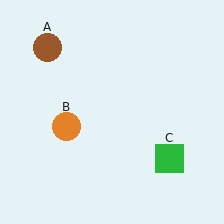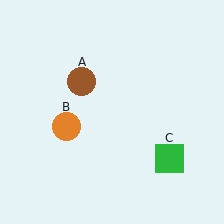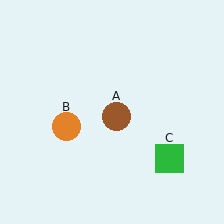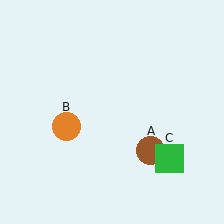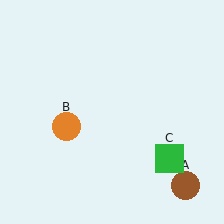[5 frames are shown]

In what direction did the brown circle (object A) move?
The brown circle (object A) moved down and to the right.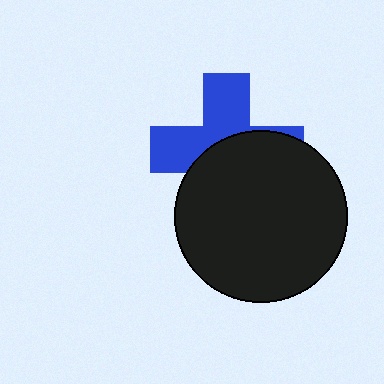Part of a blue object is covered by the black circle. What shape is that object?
It is a cross.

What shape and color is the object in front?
The object in front is a black circle.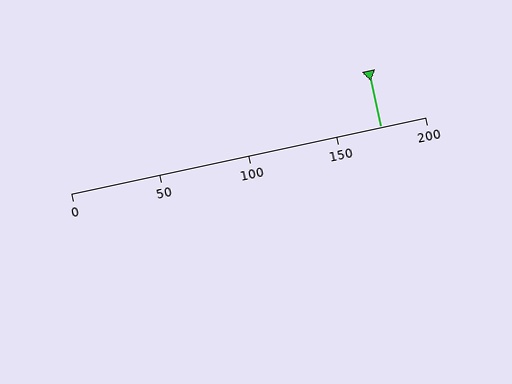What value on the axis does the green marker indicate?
The marker indicates approximately 175.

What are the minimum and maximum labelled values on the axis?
The axis runs from 0 to 200.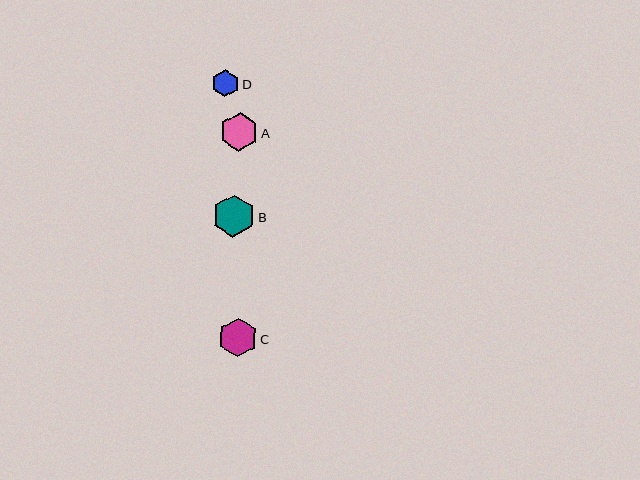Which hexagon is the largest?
Hexagon B is the largest with a size of approximately 42 pixels.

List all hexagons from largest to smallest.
From largest to smallest: B, C, A, D.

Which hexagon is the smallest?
Hexagon D is the smallest with a size of approximately 28 pixels.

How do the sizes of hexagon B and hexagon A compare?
Hexagon B and hexagon A are approximately the same size.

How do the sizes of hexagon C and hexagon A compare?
Hexagon C and hexagon A are approximately the same size.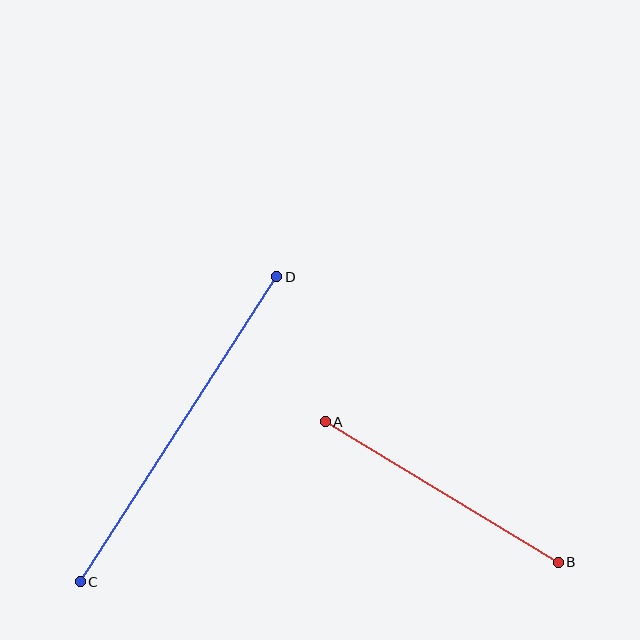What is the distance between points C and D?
The distance is approximately 363 pixels.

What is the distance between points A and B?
The distance is approximately 272 pixels.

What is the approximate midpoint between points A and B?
The midpoint is at approximately (442, 492) pixels.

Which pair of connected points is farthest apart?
Points C and D are farthest apart.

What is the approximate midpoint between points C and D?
The midpoint is at approximately (179, 429) pixels.